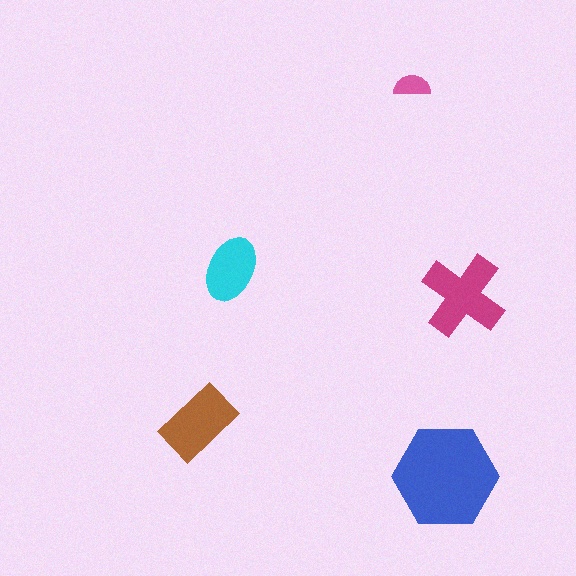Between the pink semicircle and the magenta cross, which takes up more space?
The magenta cross.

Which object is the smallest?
The pink semicircle.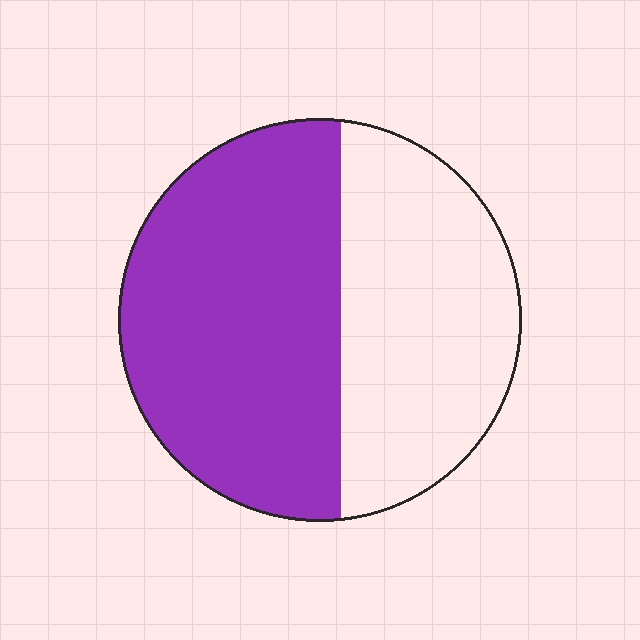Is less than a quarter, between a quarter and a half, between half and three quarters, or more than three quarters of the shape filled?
Between half and three quarters.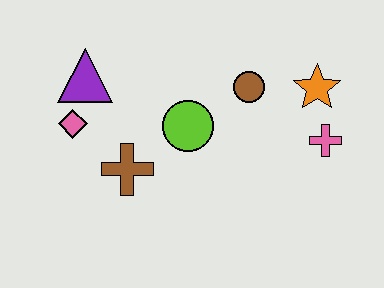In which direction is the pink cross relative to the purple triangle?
The pink cross is to the right of the purple triangle.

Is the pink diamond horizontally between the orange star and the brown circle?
No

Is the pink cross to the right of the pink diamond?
Yes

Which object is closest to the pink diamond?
The purple triangle is closest to the pink diamond.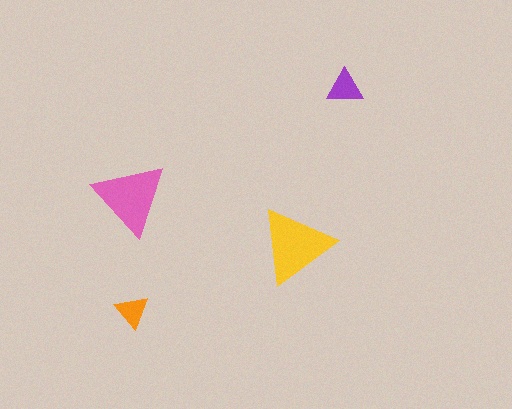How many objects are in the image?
There are 4 objects in the image.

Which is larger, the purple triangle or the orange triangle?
The purple one.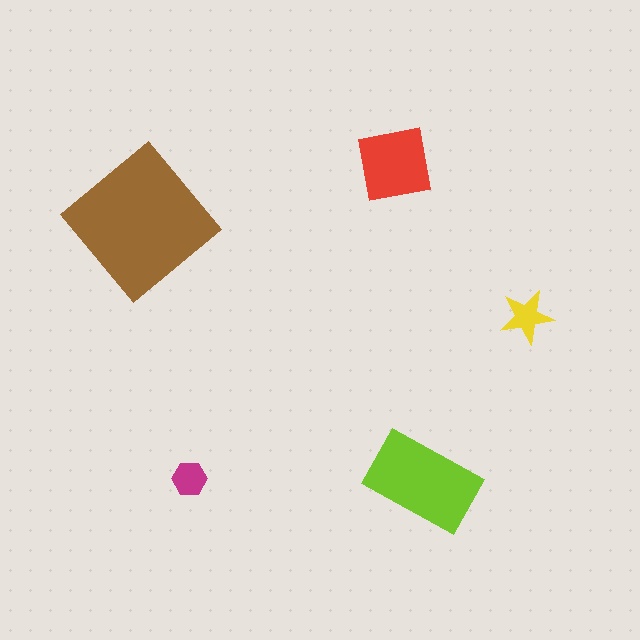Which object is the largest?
The brown diamond.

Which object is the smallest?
The magenta hexagon.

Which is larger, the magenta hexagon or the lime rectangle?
The lime rectangle.